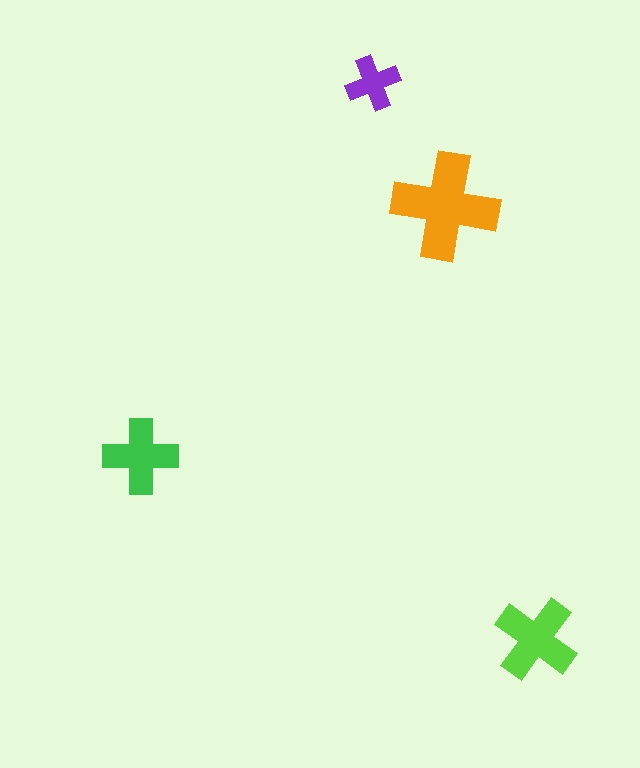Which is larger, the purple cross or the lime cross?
The lime one.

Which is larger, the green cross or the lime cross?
The lime one.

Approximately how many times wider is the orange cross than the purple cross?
About 2 times wider.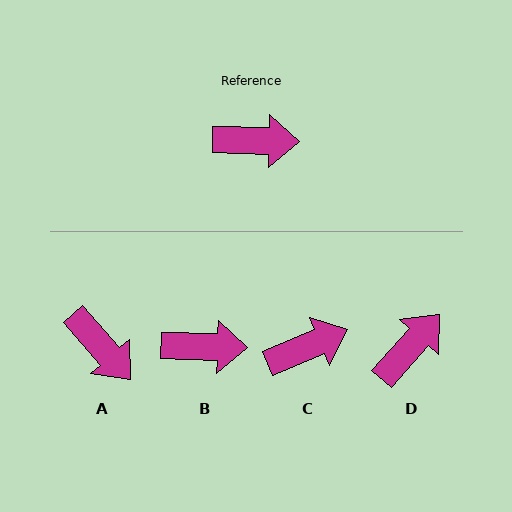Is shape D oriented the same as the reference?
No, it is off by about 50 degrees.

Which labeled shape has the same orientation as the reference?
B.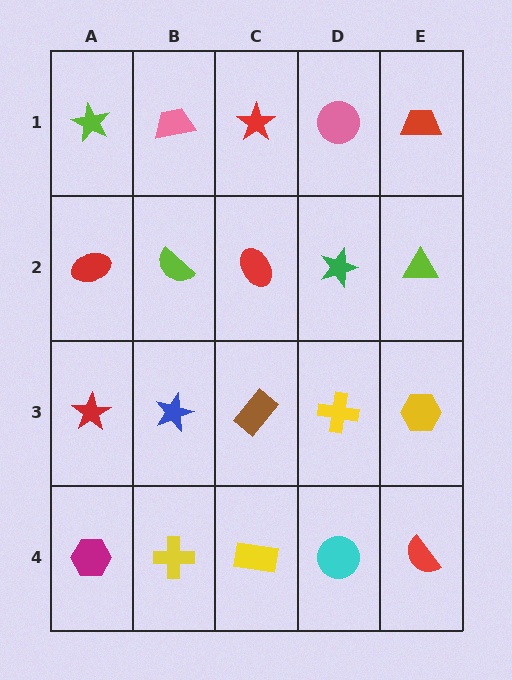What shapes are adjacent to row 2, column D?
A pink circle (row 1, column D), a yellow cross (row 3, column D), a red ellipse (row 2, column C), a lime triangle (row 2, column E).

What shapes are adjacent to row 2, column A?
A lime star (row 1, column A), a red star (row 3, column A), a lime semicircle (row 2, column B).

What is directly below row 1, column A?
A red ellipse.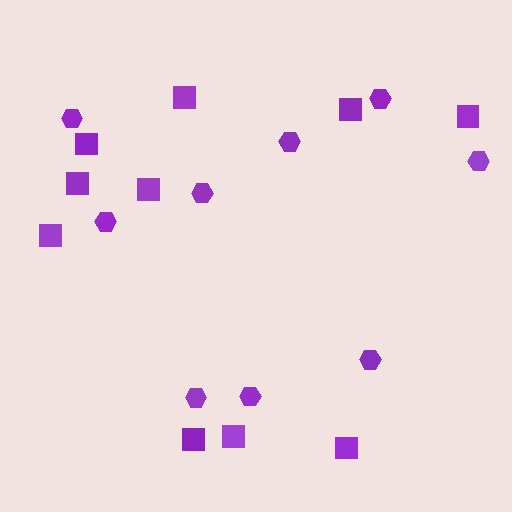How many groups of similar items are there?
There are 2 groups: one group of squares (10) and one group of hexagons (9).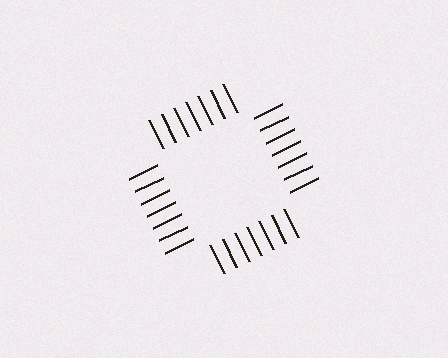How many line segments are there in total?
28 — 7 along each of the 4 edges.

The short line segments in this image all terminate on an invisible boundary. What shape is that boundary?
An illusory square — the line segments terminate on its edges but no continuous stroke is drawn.